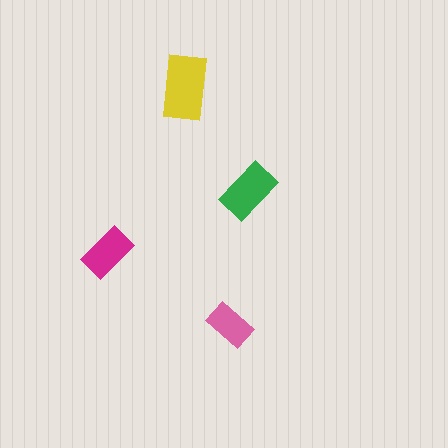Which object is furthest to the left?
The magenta rectangle is leftmost.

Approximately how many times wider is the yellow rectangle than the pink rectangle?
About 1.5 times wider.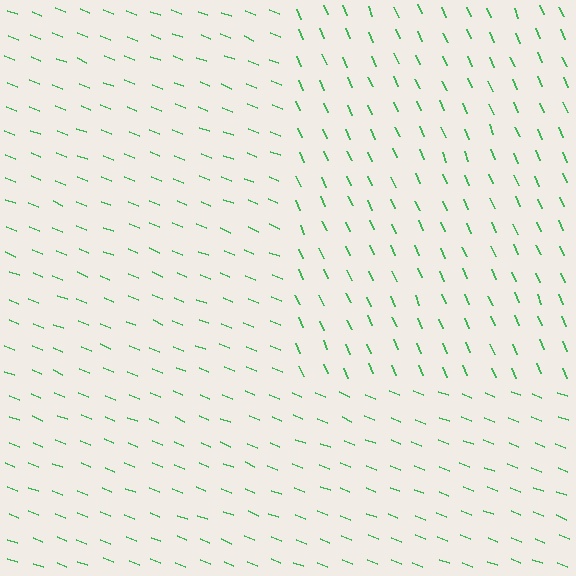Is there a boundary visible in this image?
Yes, there is a texture boundary formed by a change in line orientation.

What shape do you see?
I see a rectangle.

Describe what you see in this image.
The image is filled with small green line segments. A rectangle region in the image has lines oriented differently from the surrounding lines, creating a visible texture boundary.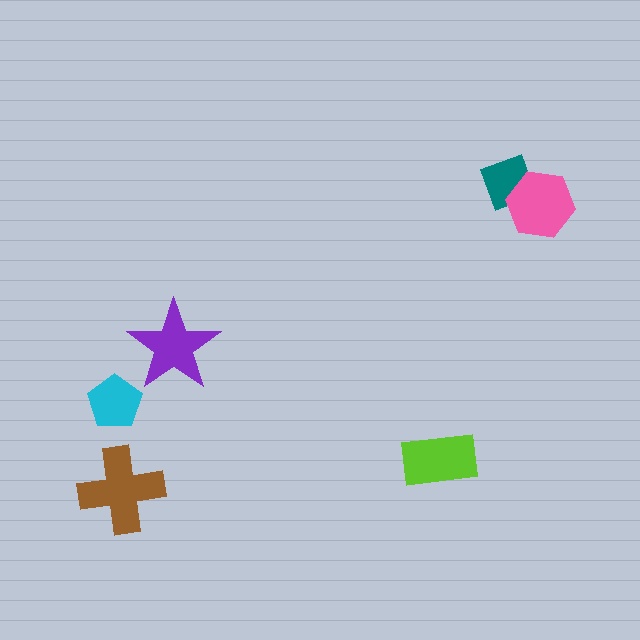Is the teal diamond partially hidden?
Yes, it is partially covered by another shape.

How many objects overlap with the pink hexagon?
1 object overlaps with the pink hexagon.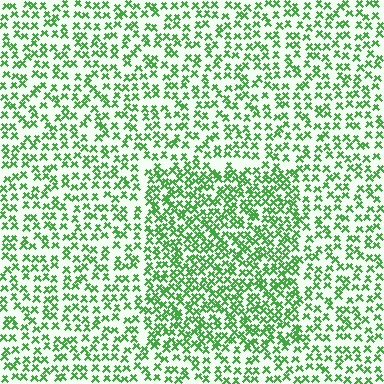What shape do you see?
I see a rectangle.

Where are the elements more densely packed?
The elements are more densely packed inside the rectangle boundary.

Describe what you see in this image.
The image contains small green elements arranged at two different densities. A rectangle-shaped region is visible where the elements are more densely packed than the surrounding area.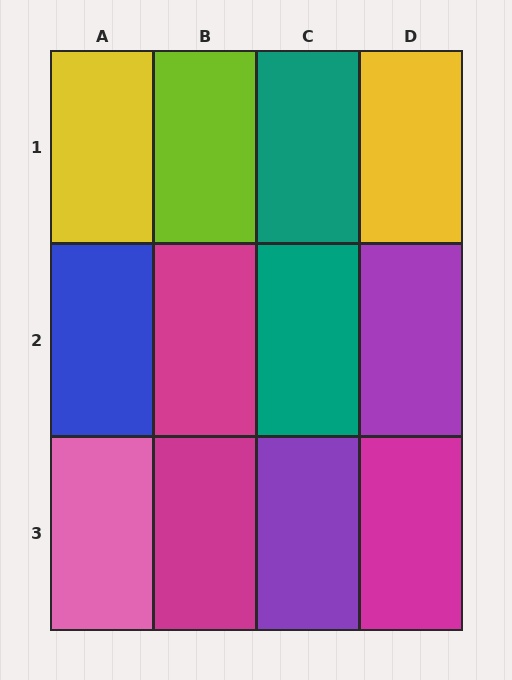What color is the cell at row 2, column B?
Magenta.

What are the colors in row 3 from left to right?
Pink, magenta, purple, magenta.